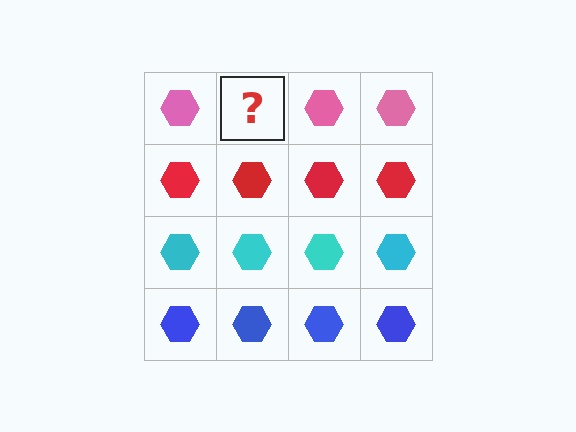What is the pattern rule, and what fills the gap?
The rule is that each row has a consistent color. The gap should be filled with a pink hexagon.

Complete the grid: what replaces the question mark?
The question mark should be replaced with a pink hexagon.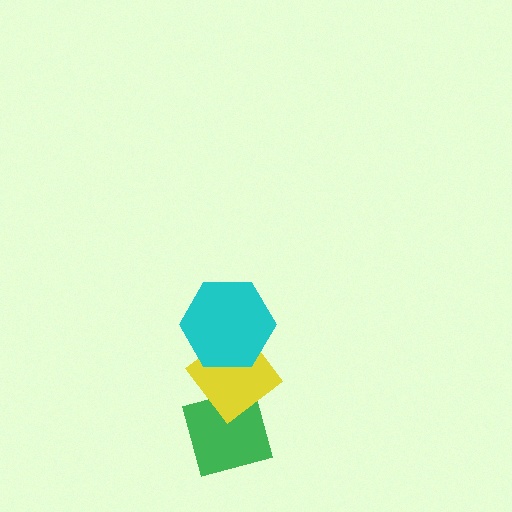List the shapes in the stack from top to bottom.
From top to bottom: the cyan hexagon, the yellow diamond, the green diamond.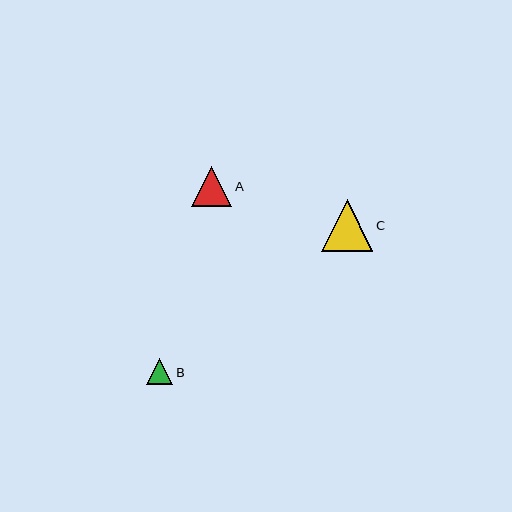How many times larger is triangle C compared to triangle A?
Triangle C is approximately 1.3 times the size of triangle A.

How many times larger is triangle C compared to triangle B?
Triangle C is approximately 2.0 times the size of triangle B.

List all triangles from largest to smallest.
From largest to smallest: C, A, B.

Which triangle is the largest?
Triangle C is the largest with a size of approximately 52 pixels.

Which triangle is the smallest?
Triangle B is the smallest with a size of approximately 26 pixels.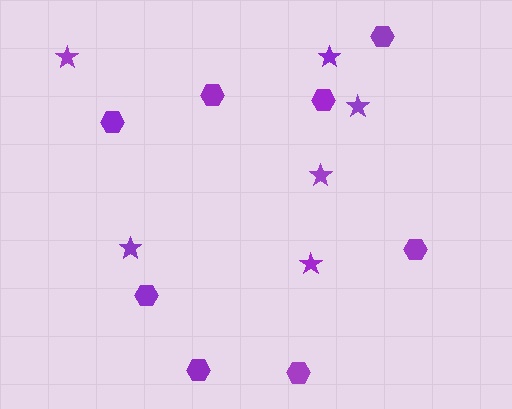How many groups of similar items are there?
There are 2 groups: one group of hexagons (8) and one group of stars (6).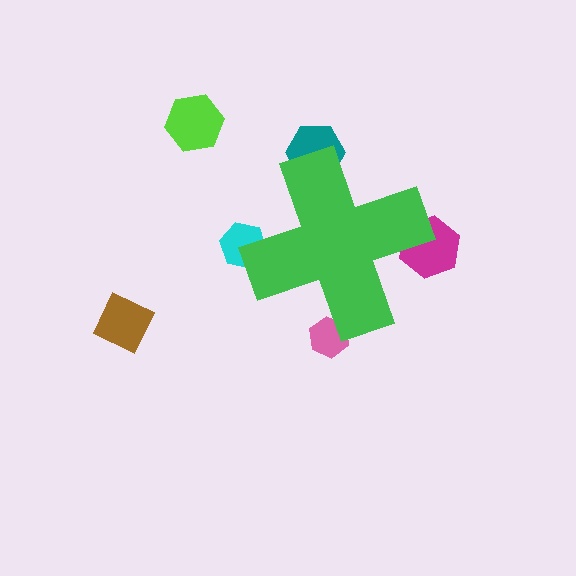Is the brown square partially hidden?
No, the brown square is fully visible.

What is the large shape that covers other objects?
A green cross.